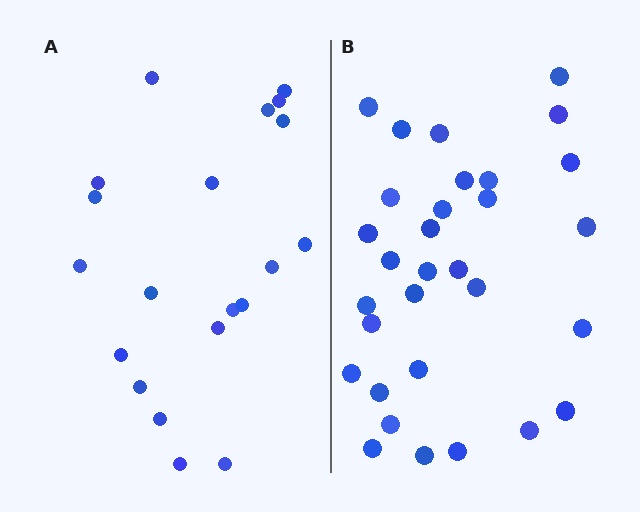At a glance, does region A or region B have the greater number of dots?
Region B (the right region) has more dots.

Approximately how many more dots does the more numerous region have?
Region B has roughly 12 or so more dots than region A.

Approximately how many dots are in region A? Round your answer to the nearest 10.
About 20 dots.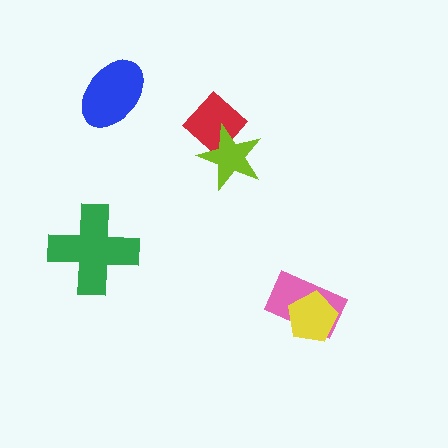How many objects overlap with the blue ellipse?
0 objects overlap with the blue ellipse.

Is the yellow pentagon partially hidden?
No, no other shape covers it.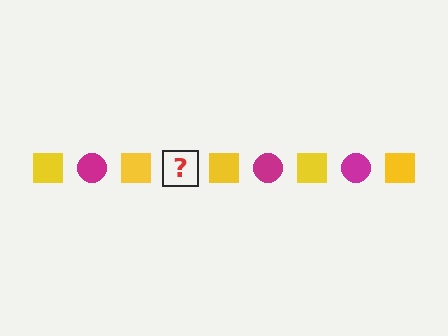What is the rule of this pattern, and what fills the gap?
The rule is that the pattern alternates between yellow square and magenta circle. The gap should be filled with a magenta circle.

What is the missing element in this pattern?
The missing element is a magenta circle.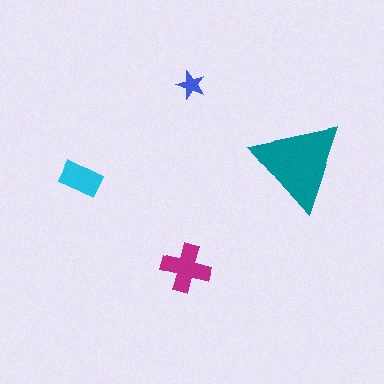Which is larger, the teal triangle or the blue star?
The teal triangle.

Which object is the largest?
The teal triangle.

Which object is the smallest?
The blue star.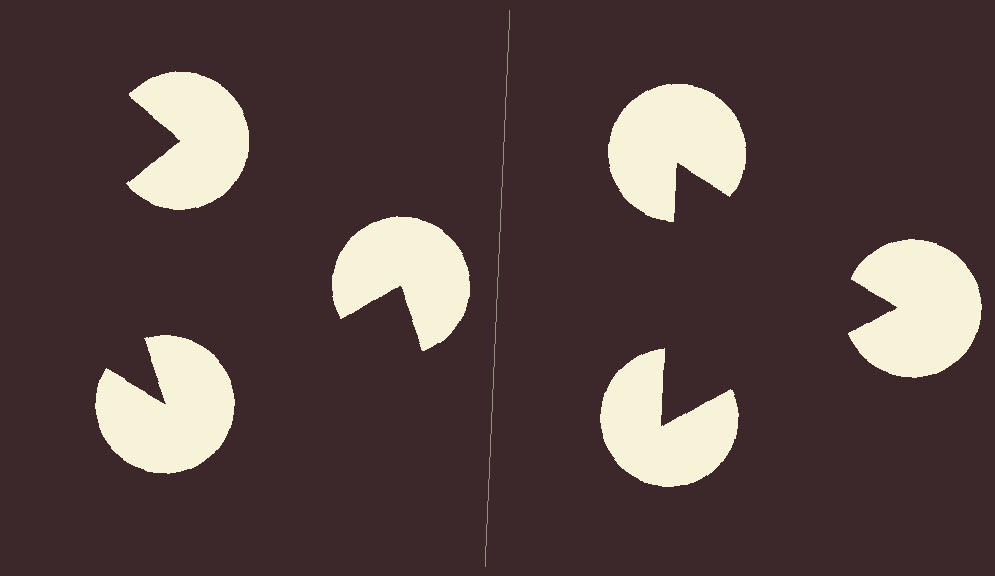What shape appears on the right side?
An illusory triangle.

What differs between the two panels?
The pac-man discs are positioned identically on both sides; only the wedge orientations differ. On the right they align to a triangle; on the left they are misaligned.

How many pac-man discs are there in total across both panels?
6 — 3 on each side.